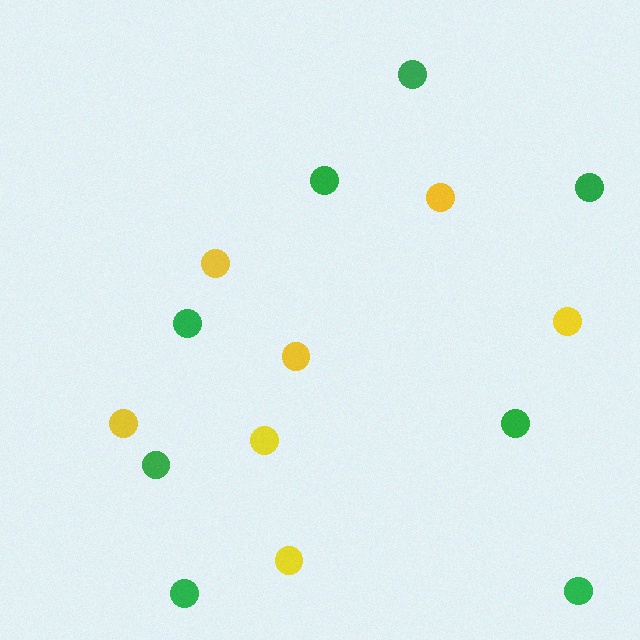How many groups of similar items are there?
There are 2 groups: one group of green circles (8) and one group of yellow circles (7).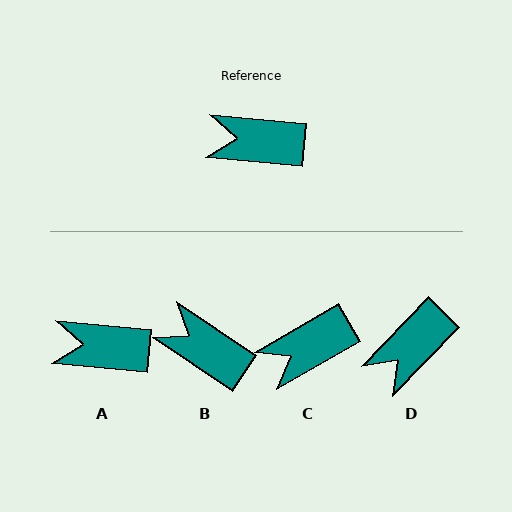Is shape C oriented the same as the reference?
No, it is off by about 35 degrees.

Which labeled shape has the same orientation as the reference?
A.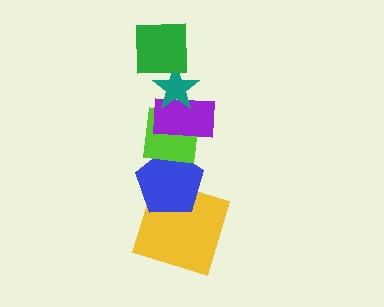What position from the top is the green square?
The green square is 1st from the top.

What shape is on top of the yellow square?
The blue pentagon is on top of the yellow square.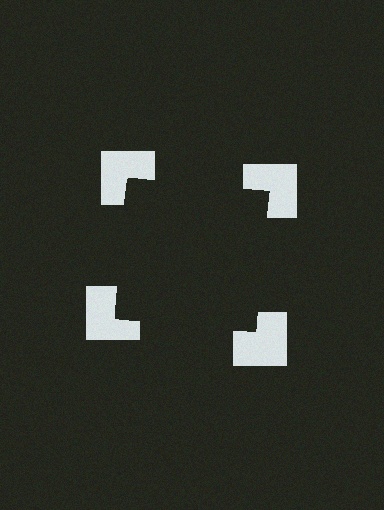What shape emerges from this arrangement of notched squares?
An illusory square — its edges are inferred from the aligned wedge cuts in the notched squares, not physically drawn.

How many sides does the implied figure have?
4 sides.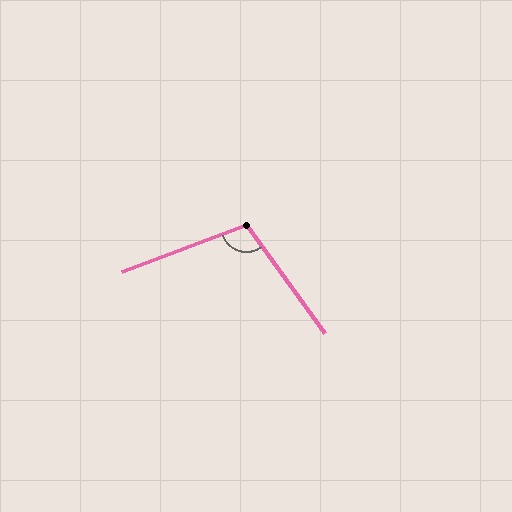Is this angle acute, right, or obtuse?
It is obtuse.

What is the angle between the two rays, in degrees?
Approximately 105 degrees.